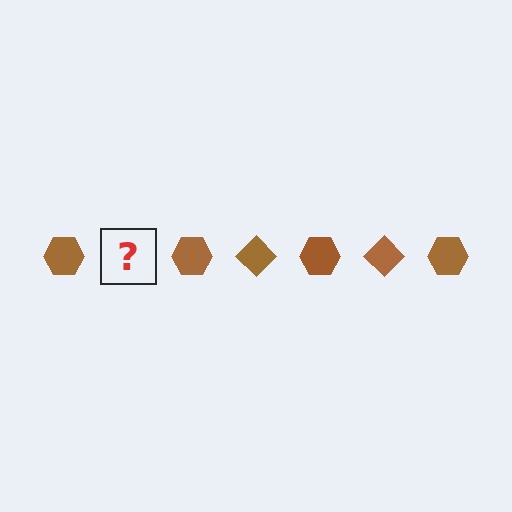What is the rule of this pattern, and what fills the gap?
The rule is that the pattern cycles through hexagon, diamond shapes in brown. The gap should be filled with a brown diamond.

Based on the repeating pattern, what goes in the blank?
The blank should be a brown diamond.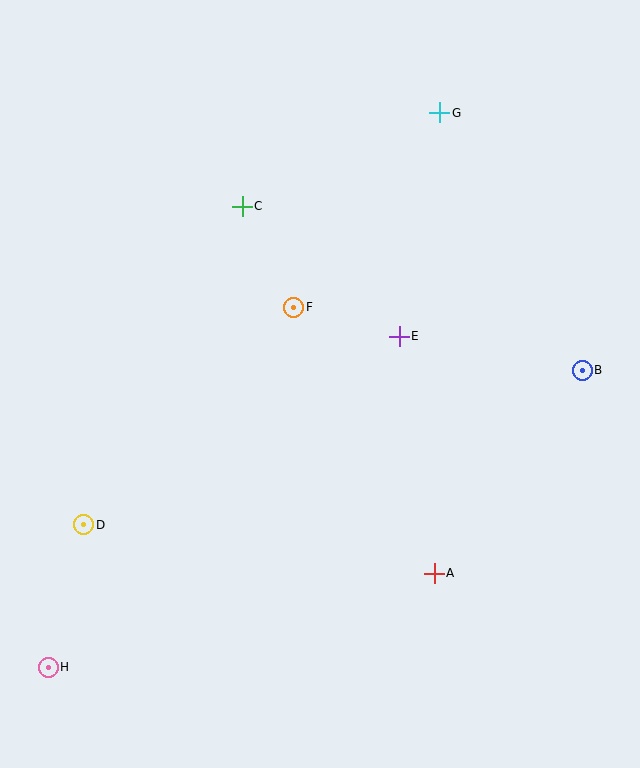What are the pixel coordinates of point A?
Point A is at (434, 573).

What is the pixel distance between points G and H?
The distance between G and H is 679 pixels.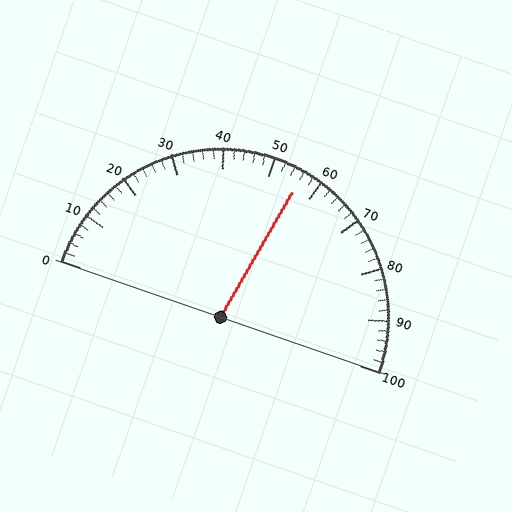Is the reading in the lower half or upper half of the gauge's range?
The reading is in the upper half of the range (0 to 100).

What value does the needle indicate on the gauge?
The needle indicates approximately 56.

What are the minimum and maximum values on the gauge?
The gauge ranges from 0 to 100.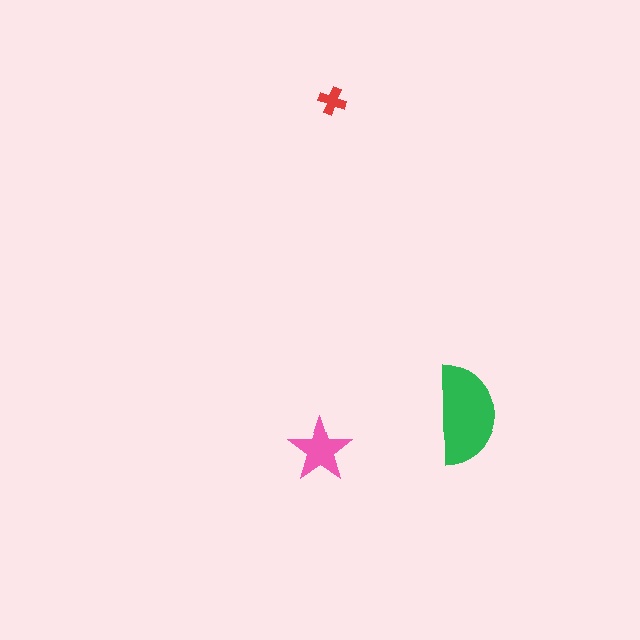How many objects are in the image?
There are 3 objects in the image.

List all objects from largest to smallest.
The green semicircle, the pink star, the red cross.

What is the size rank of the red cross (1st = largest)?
3rd.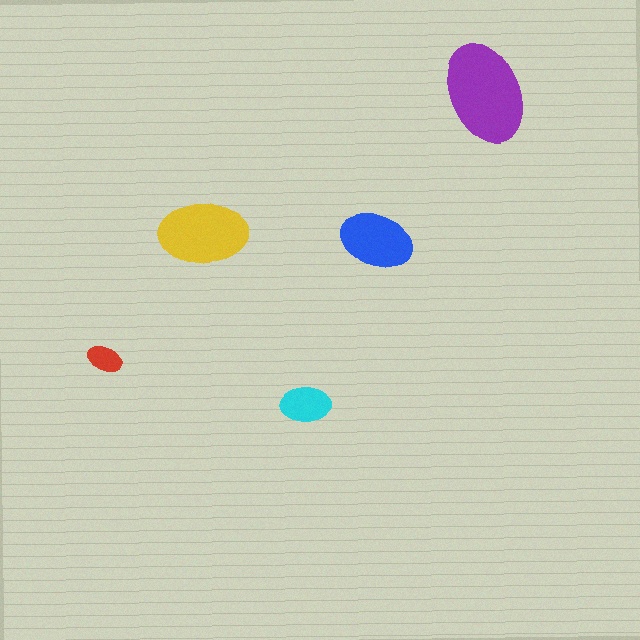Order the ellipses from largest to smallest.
the purple one, the yellow one, the blue one, the cyan one, the red one.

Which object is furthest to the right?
The purple ellipse is rightmost.